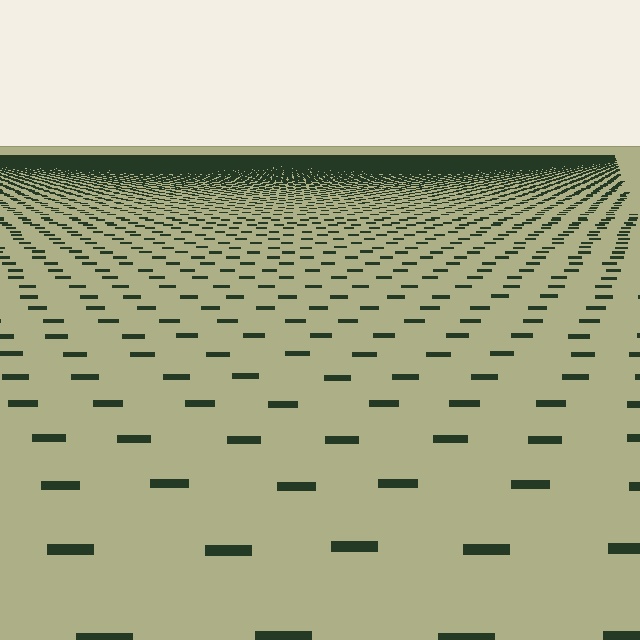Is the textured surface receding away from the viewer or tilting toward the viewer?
The surface is receding away from the viewer. Texture elements get smaller and denser toward the top.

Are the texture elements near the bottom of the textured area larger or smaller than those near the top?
Larger. Near the bottom, elements are closer to the viewer and appear at a bigger on-screen size.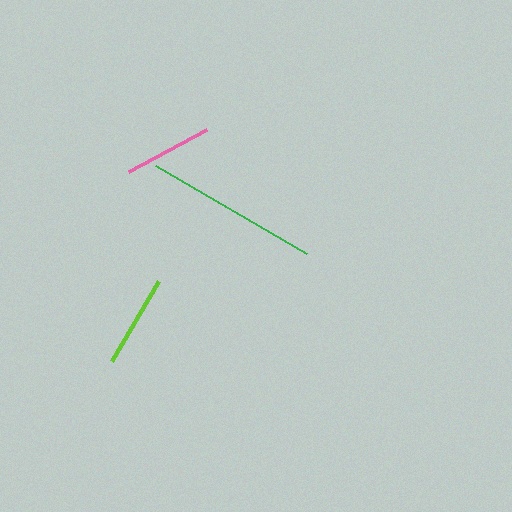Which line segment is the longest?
The green line is the longest at approximately 174 pixels.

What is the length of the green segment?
The green segment is approximately 174 pixels long.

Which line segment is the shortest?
The pink line is the shortest at approximately 88 pixels.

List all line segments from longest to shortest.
From longest to shortest: green, lime, pink.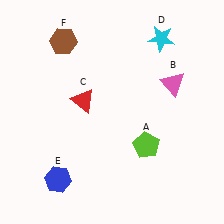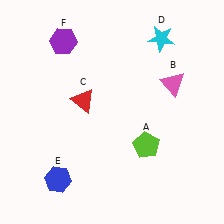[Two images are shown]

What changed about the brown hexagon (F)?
In Image 1, F is brown. In Image 2, it changed to purple.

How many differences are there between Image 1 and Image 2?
There is 1 difference between the two images.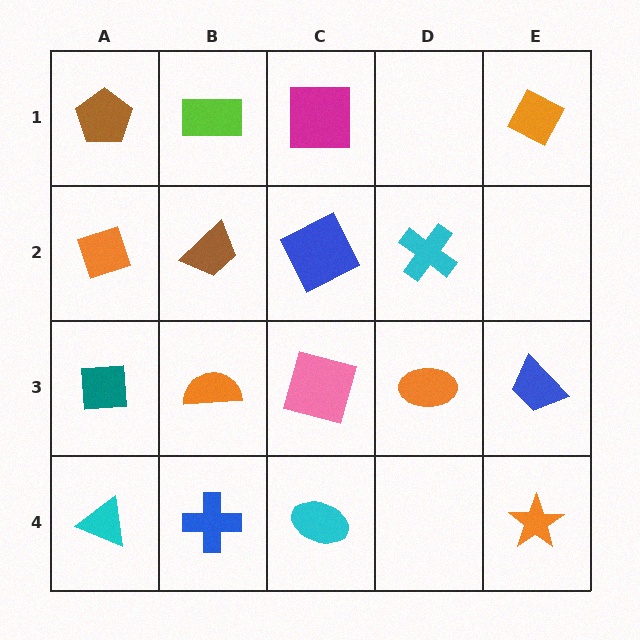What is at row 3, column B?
An orange semicircle.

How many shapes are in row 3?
5 shapes.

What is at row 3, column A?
A teal square.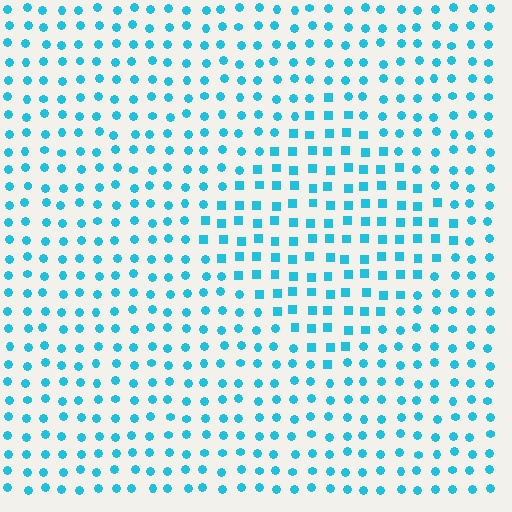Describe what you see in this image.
The image is filled with small cyan elements arranged in a uniform grid. A diamond-shaped region contains squares, while the surrounding area contains circles. The boundary is defined purely by the change in element shape.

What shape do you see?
I see a diamond.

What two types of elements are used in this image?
The image uses squares inside the diamond region and circles outside it.